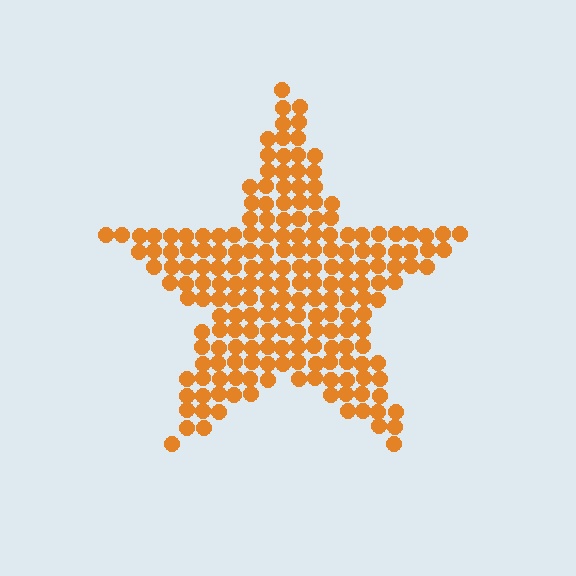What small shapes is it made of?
It is made of small circles.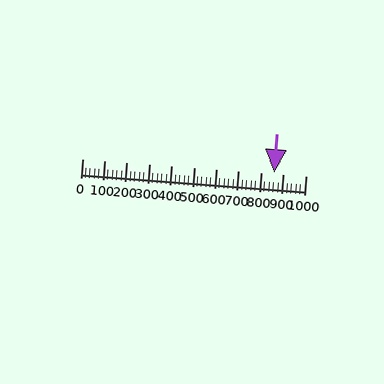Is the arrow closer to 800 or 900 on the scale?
The arrow is closer to 900.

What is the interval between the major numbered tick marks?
The major tick marks are spaced 100 units apart.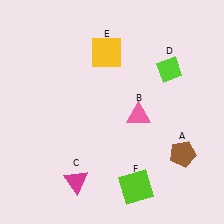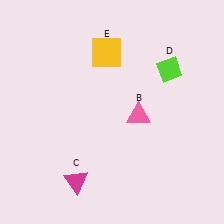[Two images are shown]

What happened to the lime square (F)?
The lime square (F) was removed in Image 2. It was in the bottom-right area of Image 1.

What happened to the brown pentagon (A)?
The brown pentagon (A) was removed in Image 2. It was in the bottom-right area of Image 1.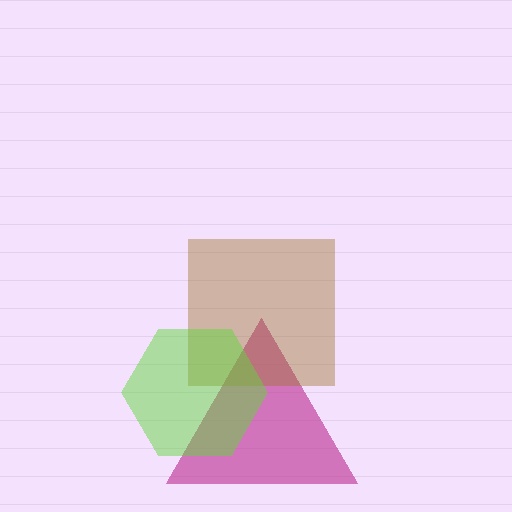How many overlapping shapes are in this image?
There are 3 overlapping shapes in the image.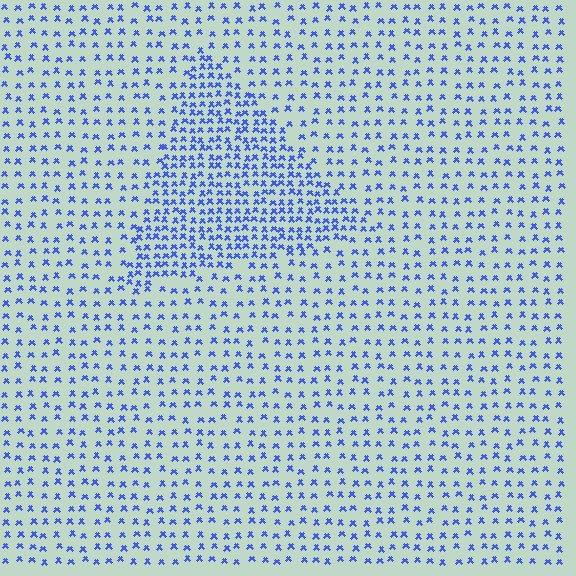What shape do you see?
I see a triangle.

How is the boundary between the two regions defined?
The boundary is defined by a change in element density (approximately 2.1x ratio). All elements are the same color, size, and shape.